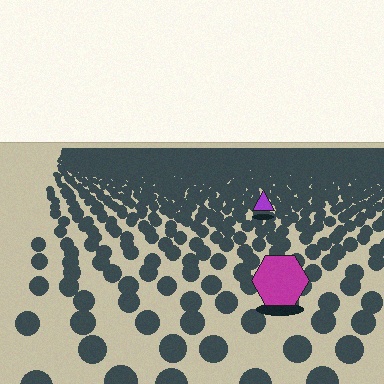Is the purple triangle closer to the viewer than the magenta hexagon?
No. The magenta hexagon is closer — you can tell from the texture gradient: the ground texture is coarser near it.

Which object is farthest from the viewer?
The purple triangle is farthest from the viewer. It appears smaller and the ground texture around it is denser.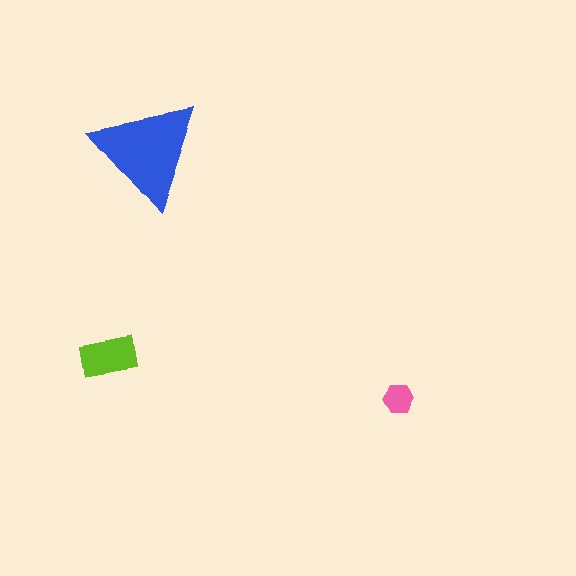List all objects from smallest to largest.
The pink hexagon, the lime rectangle, the blue triangle.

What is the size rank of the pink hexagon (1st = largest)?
3rd.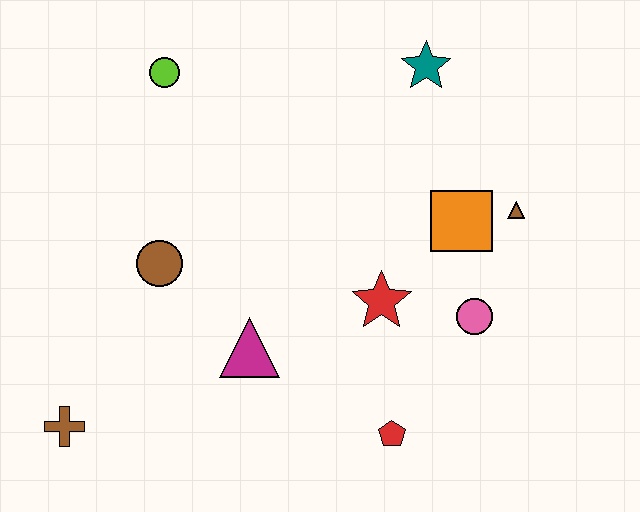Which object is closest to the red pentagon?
The red star is closest to the red pentagon.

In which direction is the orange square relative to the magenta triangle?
The orange square is to the right of the magenta triangle.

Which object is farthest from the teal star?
The brown cross is farthest from the teal star.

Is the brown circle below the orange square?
Yes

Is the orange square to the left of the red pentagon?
No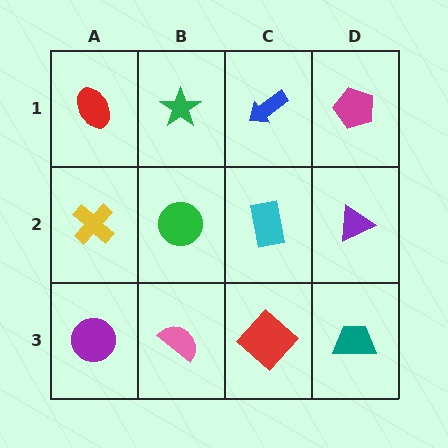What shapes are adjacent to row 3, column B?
A green circle (row 2, column B), a purple circle (row 3, column A), a red diamond (row 3, column C).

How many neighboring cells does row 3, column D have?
2.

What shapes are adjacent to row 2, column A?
A red ellipse (row 1, column A), a purple circle (row 3, column A), a green circle (row 2, column B).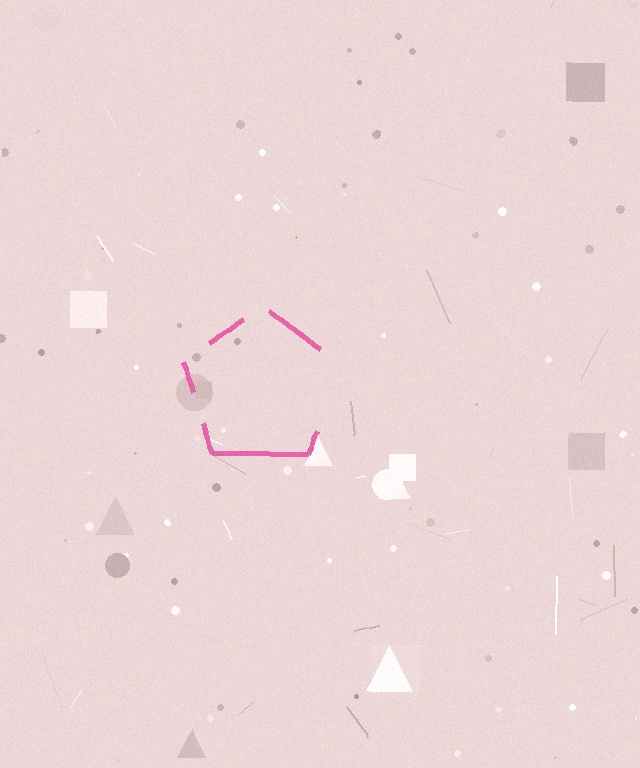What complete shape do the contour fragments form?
The contour fragments form a pentagon.